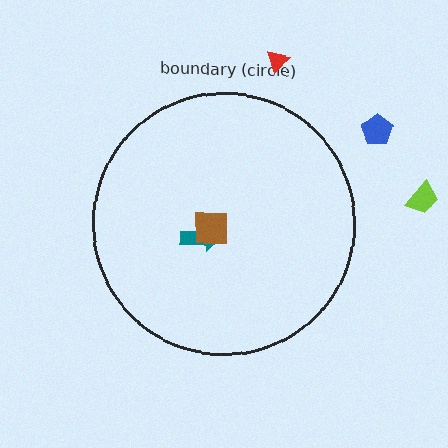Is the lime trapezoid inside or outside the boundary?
Outside.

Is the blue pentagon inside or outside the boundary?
Outside.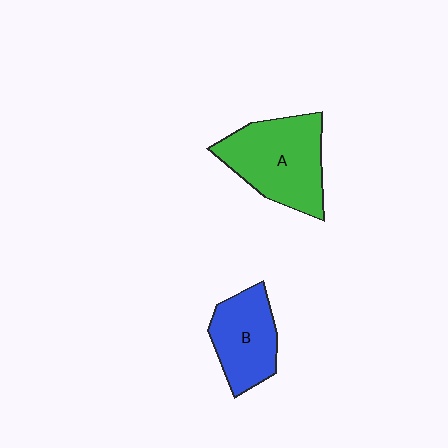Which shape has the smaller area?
Shape B (blue).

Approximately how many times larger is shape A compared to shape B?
Approximately 1.4 times.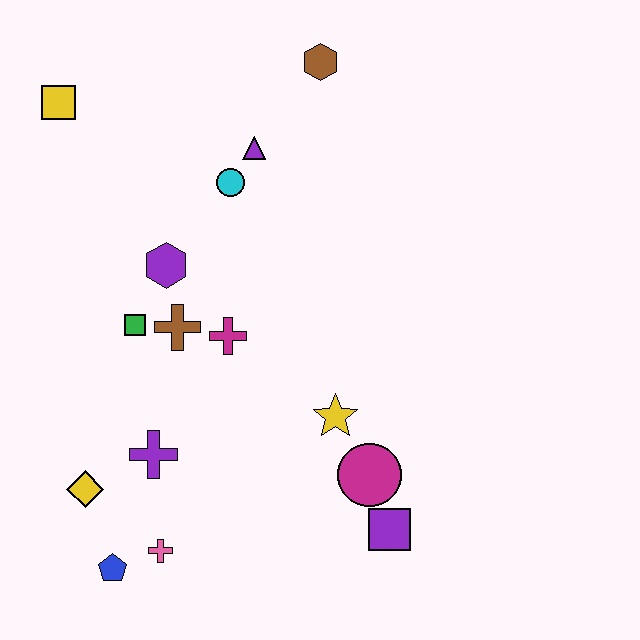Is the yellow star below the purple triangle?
Yes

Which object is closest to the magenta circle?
The purple square is closest to the magenta circle.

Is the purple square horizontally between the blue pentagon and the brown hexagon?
No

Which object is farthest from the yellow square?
The purple square is farthest from the yellow square.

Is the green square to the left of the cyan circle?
Yes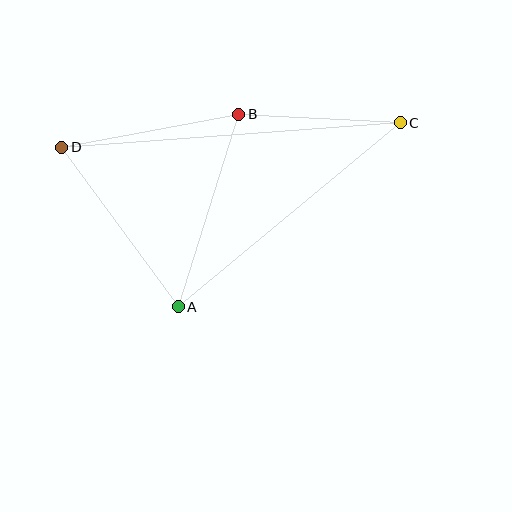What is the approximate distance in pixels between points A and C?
The distance between A and C is approximately 288 pixels.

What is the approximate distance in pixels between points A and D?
The distance between A and D is approximately 198 pixels.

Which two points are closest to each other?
Points B and C are closest to each other.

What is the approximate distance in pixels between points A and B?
The distance between A and B is approximately 202 pixels.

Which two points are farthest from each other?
Points C and D are farthest from each other.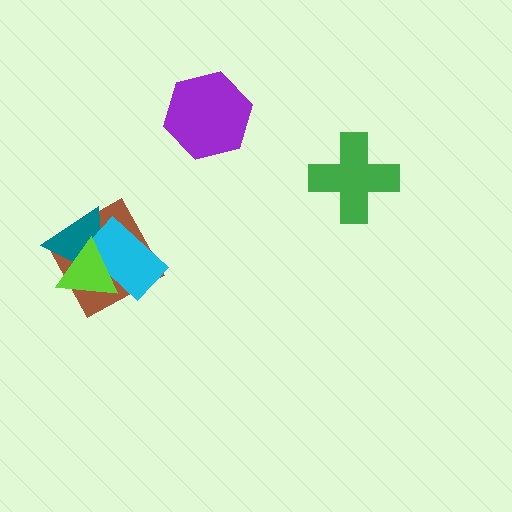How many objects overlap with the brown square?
3 objects overlap with the brown square.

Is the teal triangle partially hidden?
Yes, it is partially covered by another shape.